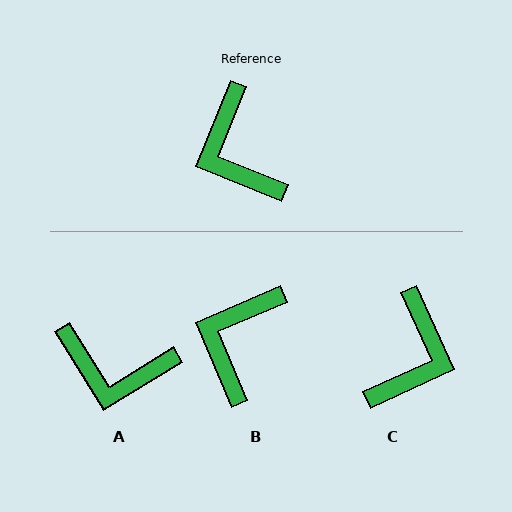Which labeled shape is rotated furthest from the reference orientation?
C, about 137 degrees away.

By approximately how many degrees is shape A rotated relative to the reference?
Approximately 54 degrees counter-clockwise.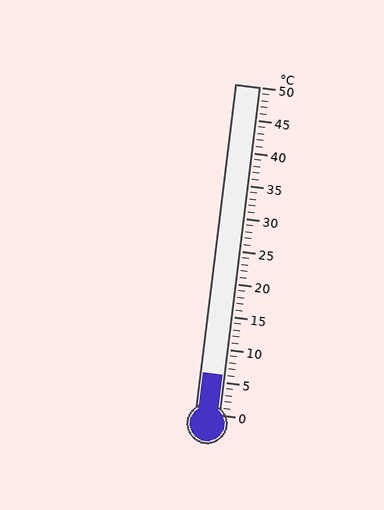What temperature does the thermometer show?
The thermometer shows approximately 6°C.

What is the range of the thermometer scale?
The thermometer scale ranges from 0°C to 50°C.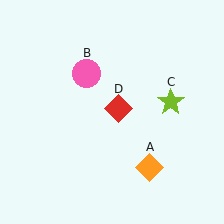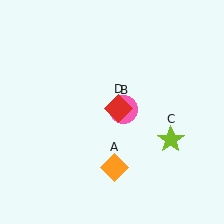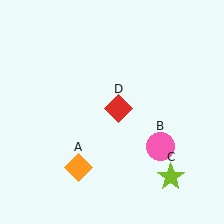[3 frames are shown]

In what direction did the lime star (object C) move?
The lime star (object C) moved down.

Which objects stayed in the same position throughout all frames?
Red diamond (object D) remained stationary.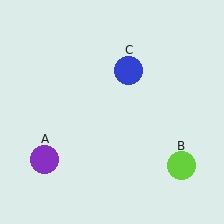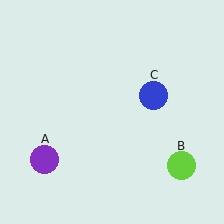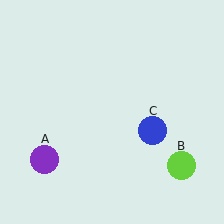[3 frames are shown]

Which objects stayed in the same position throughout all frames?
Purple circle (object A) and lime circle (object B) remained stationary.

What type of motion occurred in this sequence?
The blue circle (object C) rotated clockwise around the center of the scene.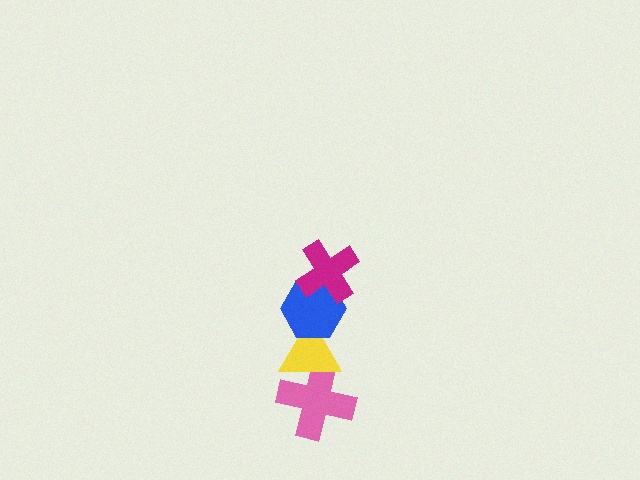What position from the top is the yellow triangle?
The yellow triangle is 3rd from the top.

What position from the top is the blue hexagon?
The blue hexagon is 2nd from the top.